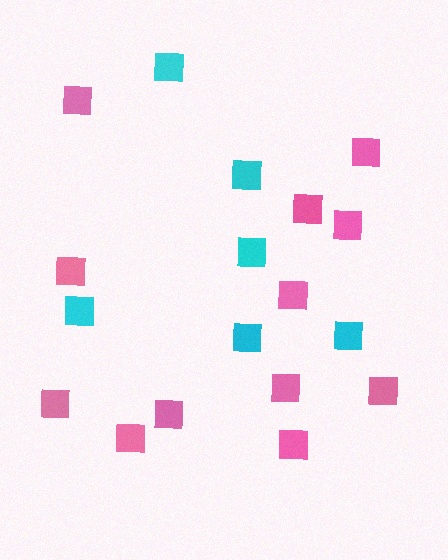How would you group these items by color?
There are 2 groups: one group of cyan squares (6) and one group of pink squares (12).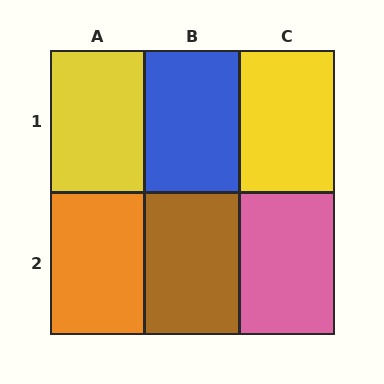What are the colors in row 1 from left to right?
Yellow, blue, yellow.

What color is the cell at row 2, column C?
Pink.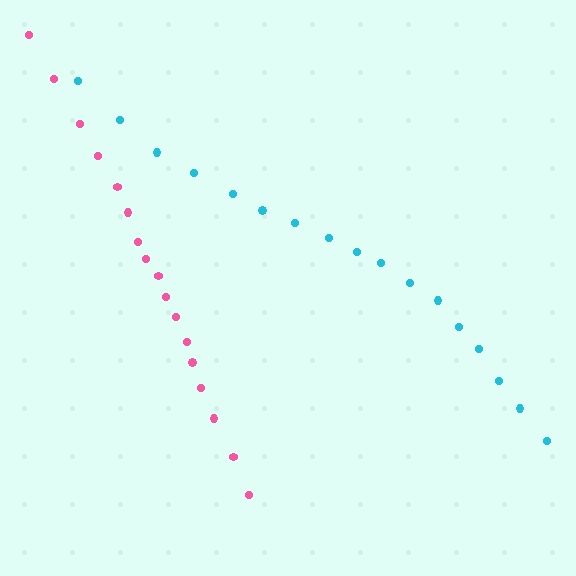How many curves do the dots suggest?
There are 2 distinct paths.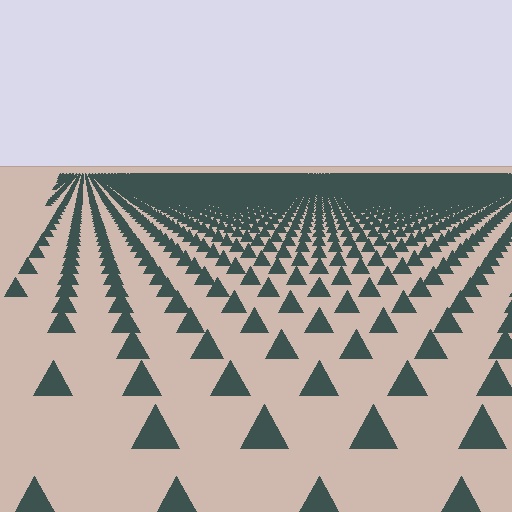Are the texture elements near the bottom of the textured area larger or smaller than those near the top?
Larger. Near the bottom, elements are closer to the viewer and appear at a bigger on-screen size.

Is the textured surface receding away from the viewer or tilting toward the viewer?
The surface is receding away from the viewer. Texture elements get smaller and denser toward the top.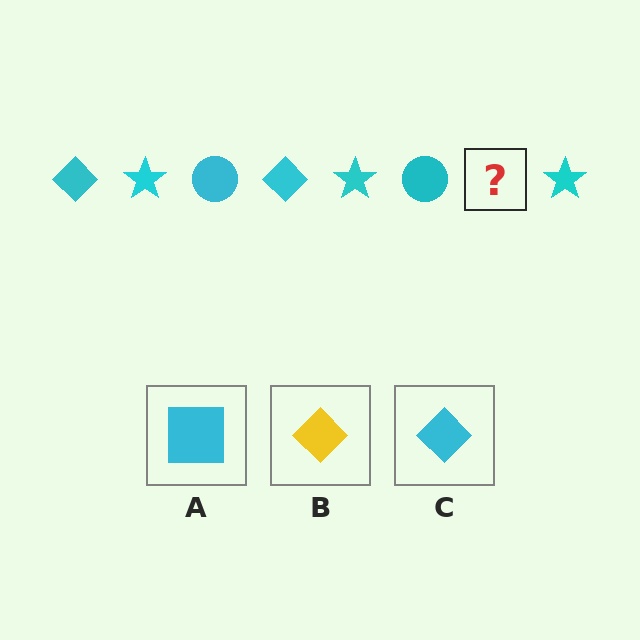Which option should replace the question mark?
Option C.